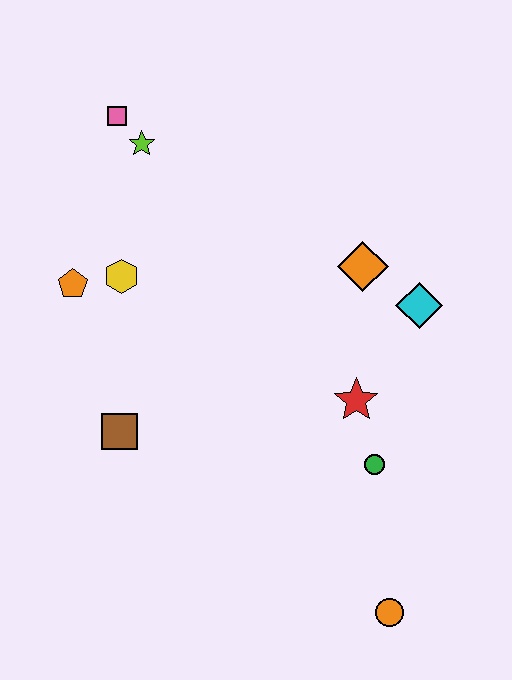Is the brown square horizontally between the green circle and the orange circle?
No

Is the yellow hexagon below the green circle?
No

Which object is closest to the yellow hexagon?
The orange pentagon is closest to the yellow hexagon.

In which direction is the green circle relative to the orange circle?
The green circle is above the orange circle.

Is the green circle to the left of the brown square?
No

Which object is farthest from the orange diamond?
The orange circle is farthest from the orange diamond.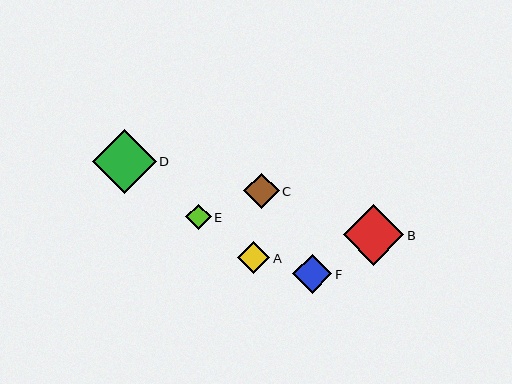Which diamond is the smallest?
Diamond E is the smallest with a size of approximately 26 pixels.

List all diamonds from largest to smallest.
From largest to smallest: D, B, F, C, A, E.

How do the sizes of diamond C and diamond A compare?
Diamond C and diamond A are approximately the same size.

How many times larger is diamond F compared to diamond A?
Diamond F is approximately 1.2 times the size of diamond A.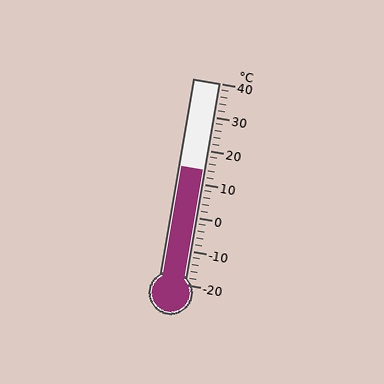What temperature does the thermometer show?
The thermometer shows approximately 14°C.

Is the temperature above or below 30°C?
The temperature is below 30°C.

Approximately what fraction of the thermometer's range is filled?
The thermometer is filled to approximately 55% of its range.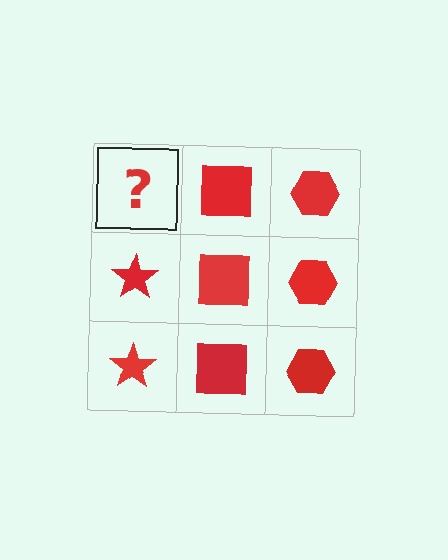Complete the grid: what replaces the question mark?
The question mark should be replaced with a red star.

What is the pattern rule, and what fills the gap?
The rule is that each column has a consistent shape. The gap should be filled with a red star.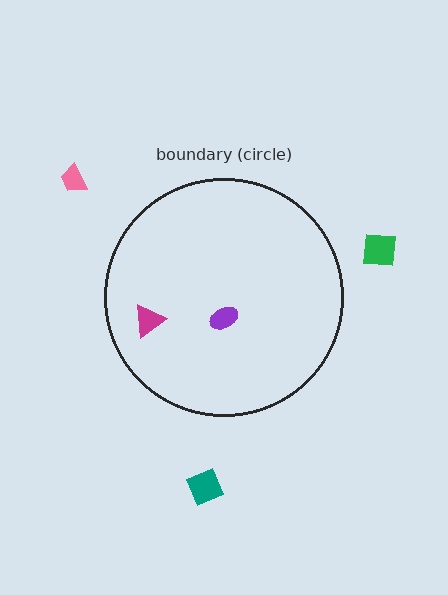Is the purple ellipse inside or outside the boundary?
Inside.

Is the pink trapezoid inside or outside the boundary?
Outside.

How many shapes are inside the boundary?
2 inside, 3 outside.